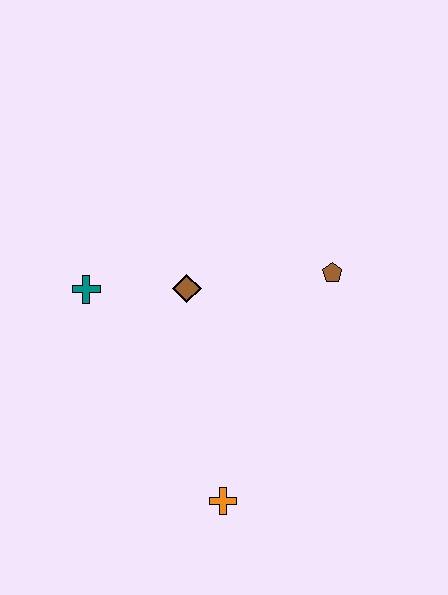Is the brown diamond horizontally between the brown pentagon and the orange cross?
No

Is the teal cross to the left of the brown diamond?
Yes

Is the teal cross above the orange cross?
Yes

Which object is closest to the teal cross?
The brown diamond is closest to the teal cross.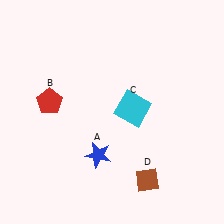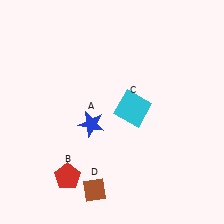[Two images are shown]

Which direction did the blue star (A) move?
The blue star (A) moved up.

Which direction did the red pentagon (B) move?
The red pentagon (B) moved down.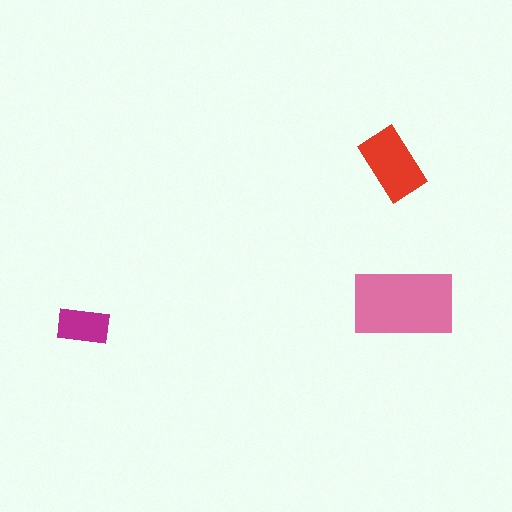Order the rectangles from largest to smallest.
the pink one, the red one, the magenta one.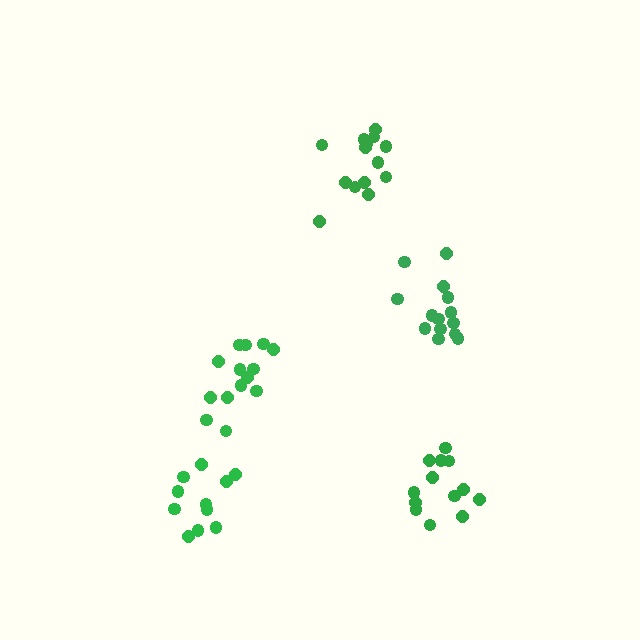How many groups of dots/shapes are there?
There are 5 groups.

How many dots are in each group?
Group 1: 14 dots, Group 2: 14 dots, Group 3: 11 dots, Group 4: 13 dots, Group 5: 14 dots (66 total).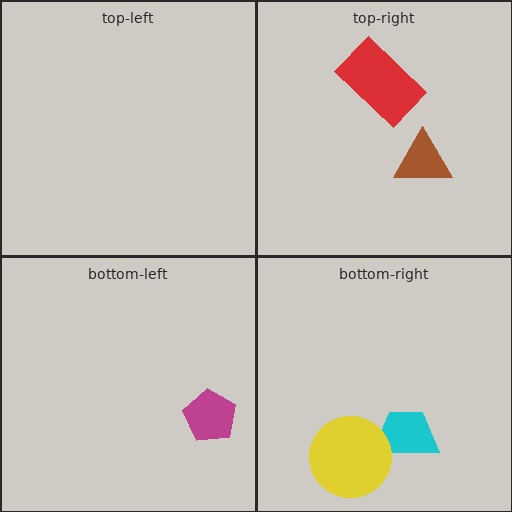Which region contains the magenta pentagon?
The bottom-left region.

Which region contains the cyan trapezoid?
The bottom-right region.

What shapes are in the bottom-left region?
The magenta pentagon.